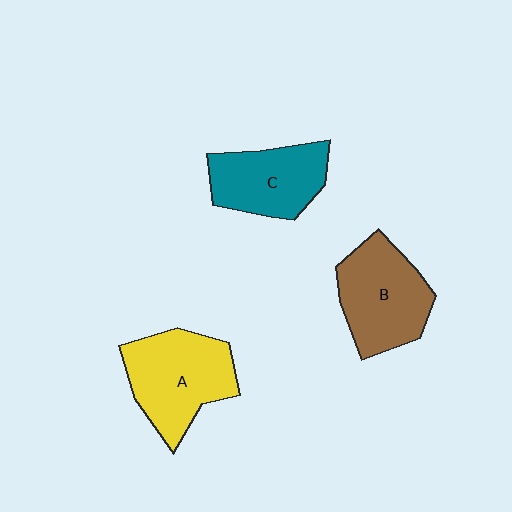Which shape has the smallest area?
Shape C (teal).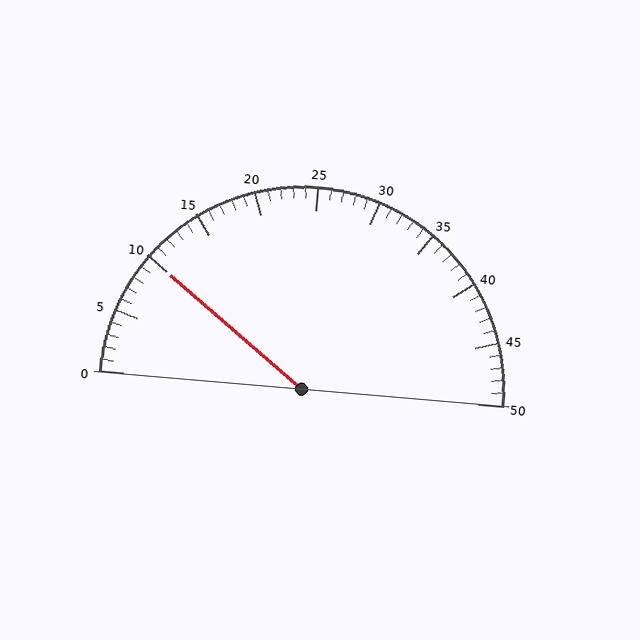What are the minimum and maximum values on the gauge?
The gauge ranges from 0 to 50.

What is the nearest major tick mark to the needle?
The nearest major tick mark is 10.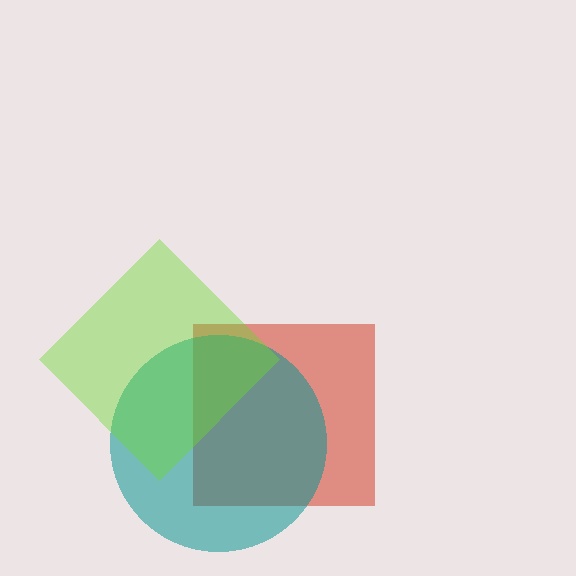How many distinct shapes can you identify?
There are 3 distinct shapes: a red square, a teal circle, a lime diamond.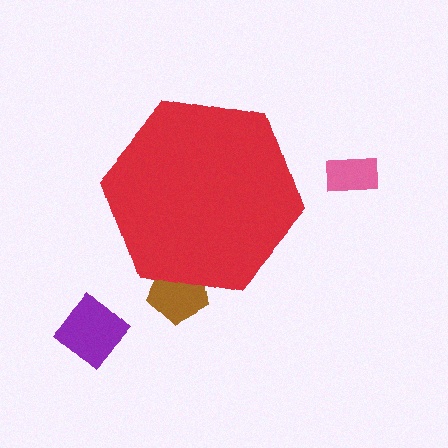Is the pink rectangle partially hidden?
No, the pink rectangle is fully visible.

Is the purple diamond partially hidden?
No, the purple diamond is fully visible.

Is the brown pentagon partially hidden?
Yes, the brown pentagon is partially hidden behind the red hexagon.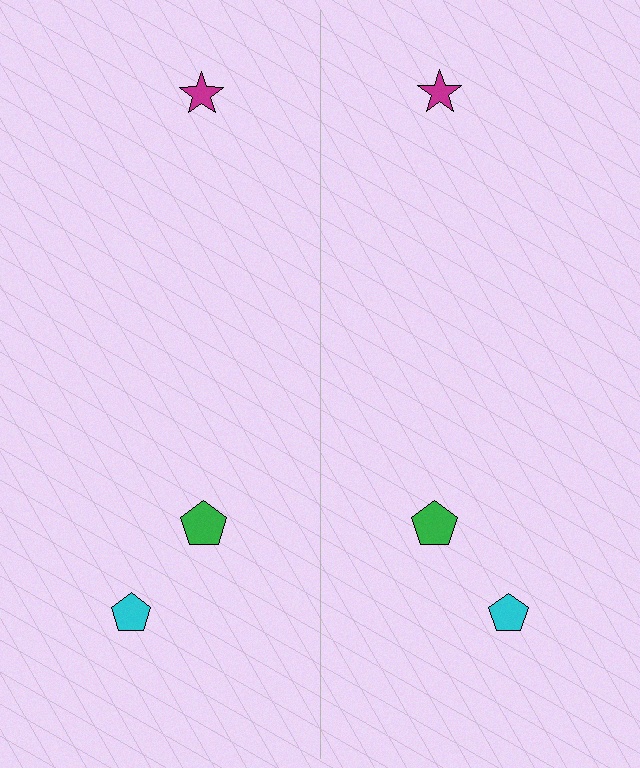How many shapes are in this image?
There are 6 shapes in this image.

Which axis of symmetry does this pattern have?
The pattern has a vertical axis of symmetry running through the center of the image.